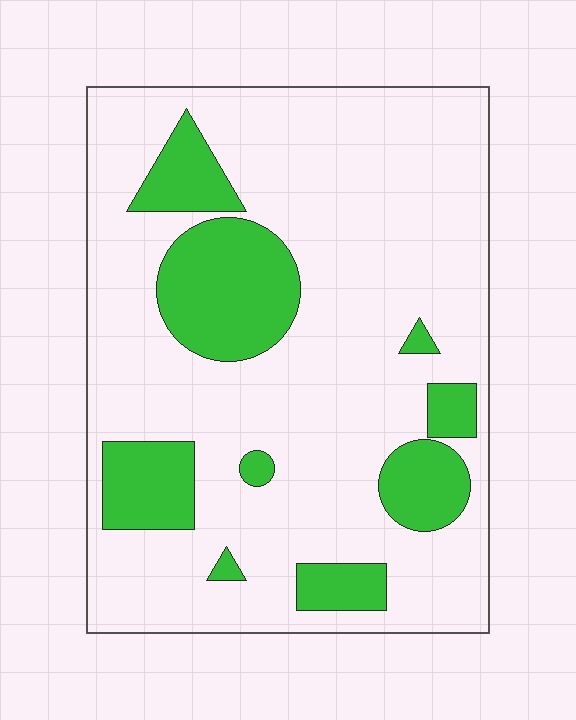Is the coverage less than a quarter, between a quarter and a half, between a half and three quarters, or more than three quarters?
Less than a quarter.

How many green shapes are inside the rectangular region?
9.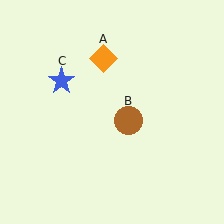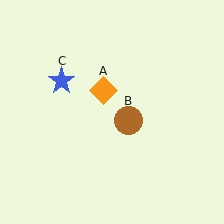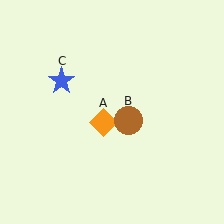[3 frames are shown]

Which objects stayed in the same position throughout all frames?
Brown circle (object B) and blue star (object C) remained stationary.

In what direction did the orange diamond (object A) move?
The orange diamond (object A) moved down.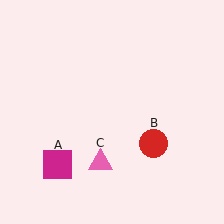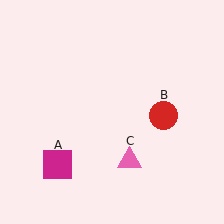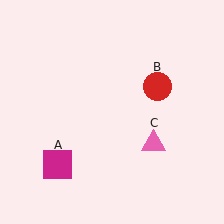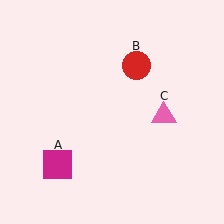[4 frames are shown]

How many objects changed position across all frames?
2 objects changed position: red circle (object B), pink triangle (object C).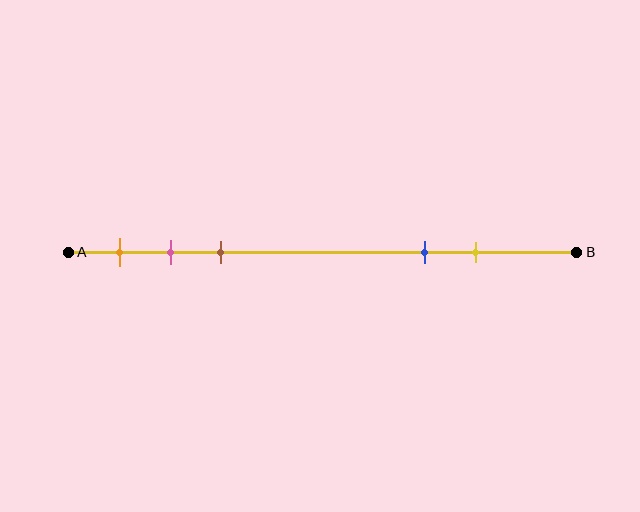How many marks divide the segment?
There are 5 marks dividing the segment.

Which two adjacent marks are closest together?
The pink and brown marks are the closest adjacent pair.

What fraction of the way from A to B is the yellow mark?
The yellow mark is approximately 80% (0.8) of the way from A to B.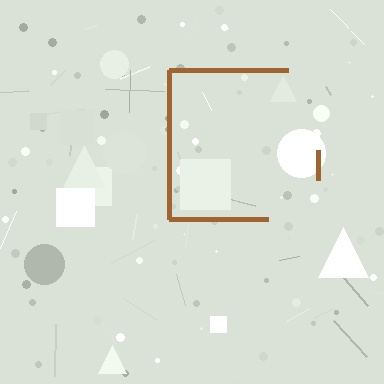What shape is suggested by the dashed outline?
The dashed outline suggests a square.